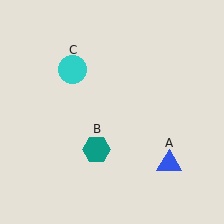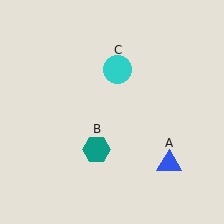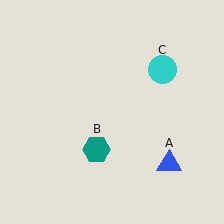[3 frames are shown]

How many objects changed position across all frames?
1 object changed position: cyan circle (object C).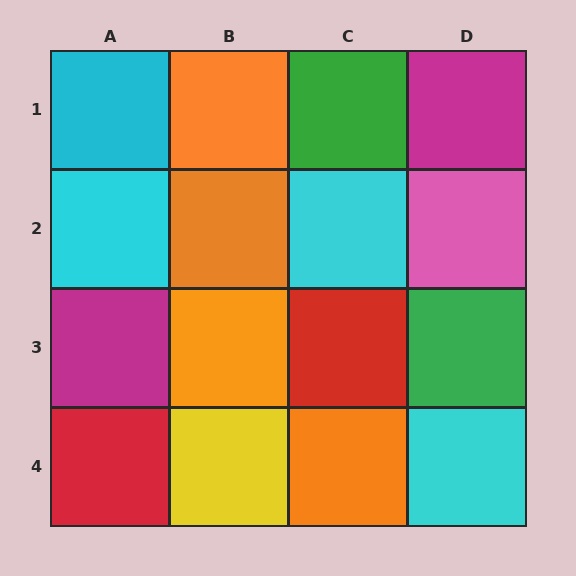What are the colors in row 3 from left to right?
Magenta, orange, red, green.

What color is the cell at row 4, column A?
Red.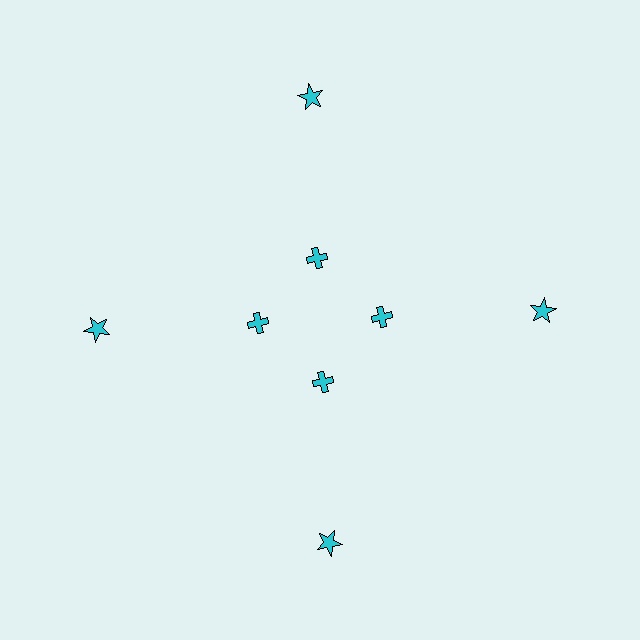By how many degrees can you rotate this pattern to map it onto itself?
The pattern maps onto itself every 90 degrees of rotation.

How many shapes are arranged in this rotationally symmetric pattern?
There are 8 shapes, arranged in 4 groups of 2.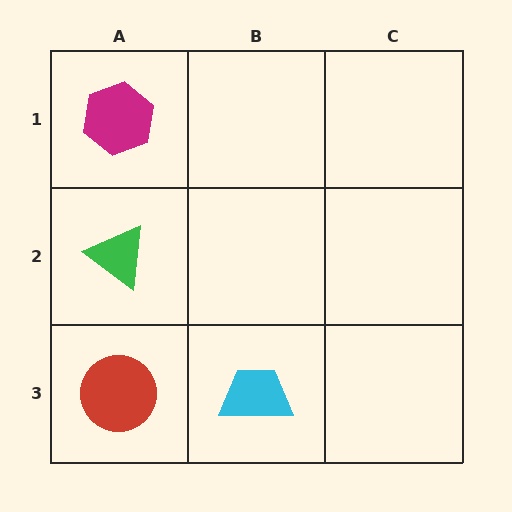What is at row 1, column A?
A magenta hexagon.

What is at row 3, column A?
A red circle.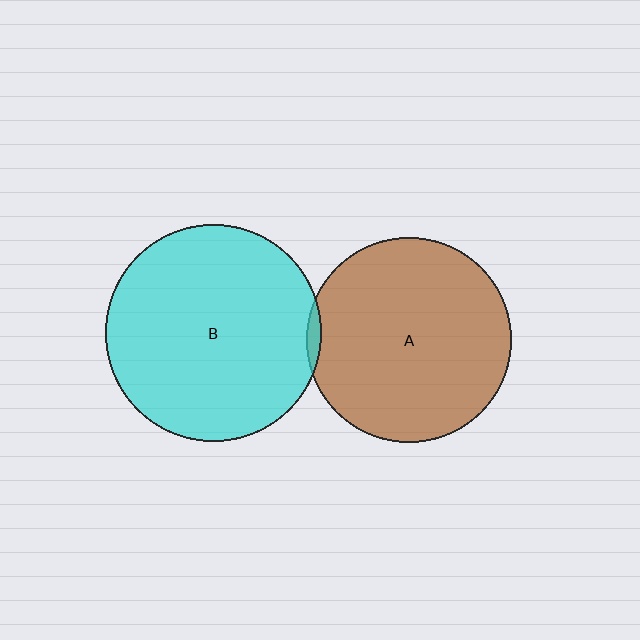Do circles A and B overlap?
Yes.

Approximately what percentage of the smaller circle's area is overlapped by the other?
Approximately 5%.